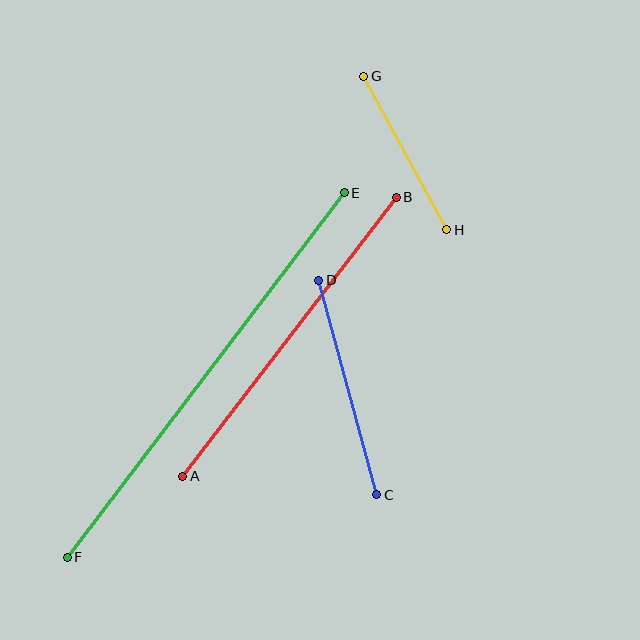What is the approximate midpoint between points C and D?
The midpoint is at approximately (348, 388) pixels.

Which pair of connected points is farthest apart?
Points E and F are farthest apart.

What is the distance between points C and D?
The distance is approximately 222 pixels.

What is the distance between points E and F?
The distance is approximately 458 pixels.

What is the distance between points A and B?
The distance is approximately 351 pixels.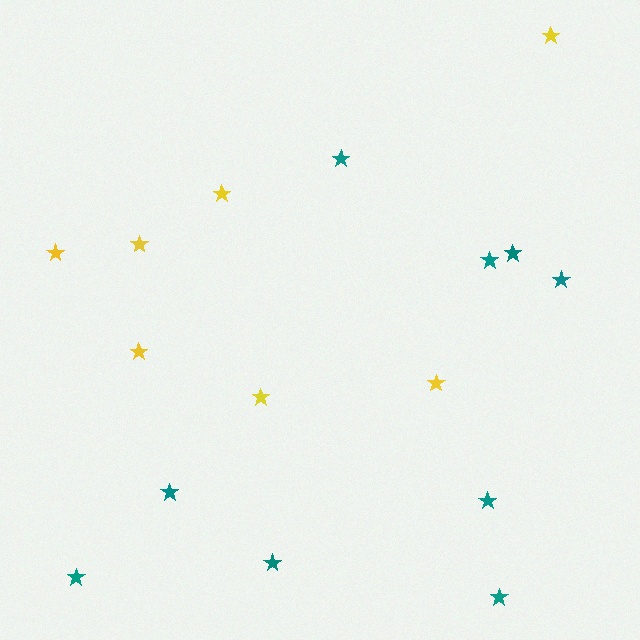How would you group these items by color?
There are 2 groups: one group of yellow stars (7) and one group of teal stars (9).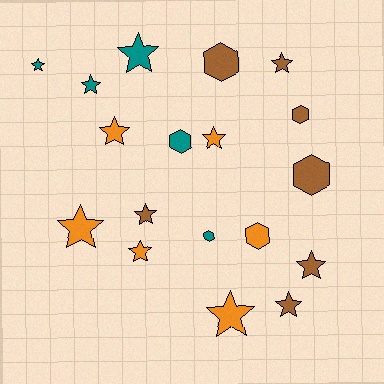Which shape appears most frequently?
Star, with 12 objects.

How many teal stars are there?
There are 3 teal stars.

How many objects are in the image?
There are 18 objects.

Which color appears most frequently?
Brown, with 7 objects.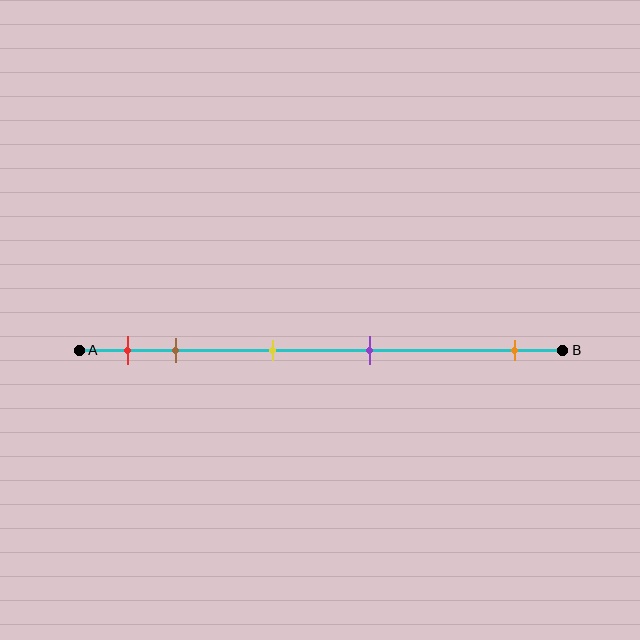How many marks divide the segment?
There are 5 marks dividing the segment.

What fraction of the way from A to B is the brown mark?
The brown mark is approximately 20% (0.2) of the way from A to B.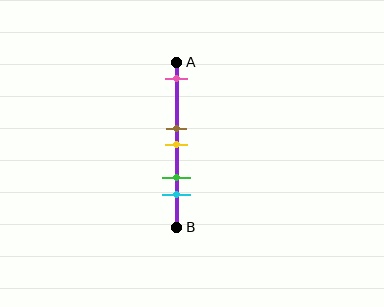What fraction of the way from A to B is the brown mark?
The brown mark is approximately 40% (0.4) of the way from A to B.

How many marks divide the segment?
There are 5 marks dividing the segment.